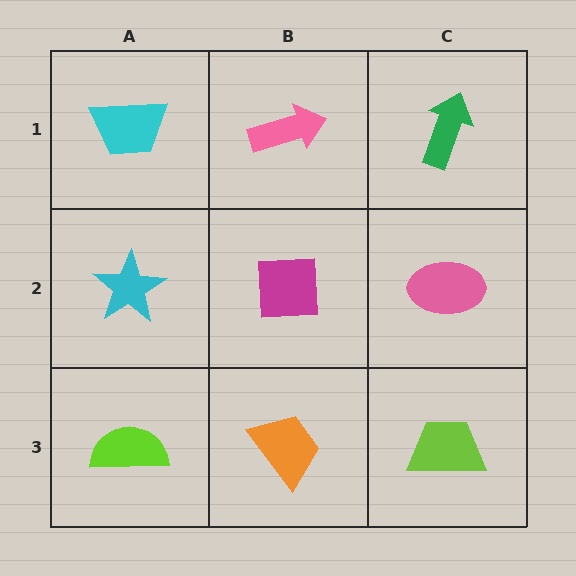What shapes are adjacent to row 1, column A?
A cyan star (row 2, column A), a pink arrow (row 1, column B).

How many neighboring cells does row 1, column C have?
2.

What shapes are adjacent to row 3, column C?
A pink ellipse (row 2, column C), an orange trapezoid (row 3, column B).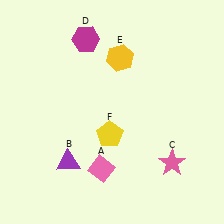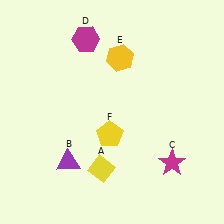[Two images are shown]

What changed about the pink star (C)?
In Image 1, C is pink. In Image 2, it changed to magenta.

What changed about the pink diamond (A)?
In Image 1, A is pink. In Image 2, it changed to yellow.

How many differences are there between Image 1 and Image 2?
There are 2 differences between the two images.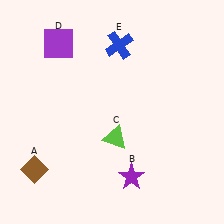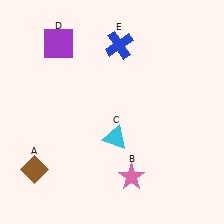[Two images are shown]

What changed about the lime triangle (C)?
In Image 1, C is lime. In Image 2, it changed to cyan.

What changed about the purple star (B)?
In Image 1, B is purple. In Image 2, it changed to pink.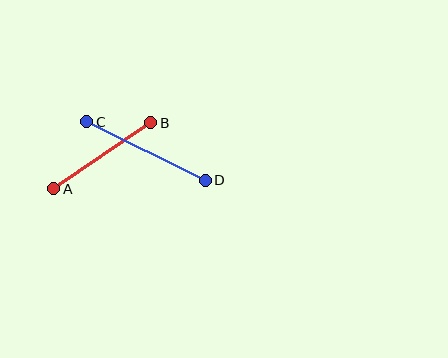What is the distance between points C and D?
The distance is approximately 132 pixels.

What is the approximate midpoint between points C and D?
The midpoint is at approximately (146, 151) pixels.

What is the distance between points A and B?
The distance is approximately 117 pixels.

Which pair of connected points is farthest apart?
Points C and D are farthest apart.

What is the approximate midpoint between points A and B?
The midpoint is at approximately (102, 156) pixels.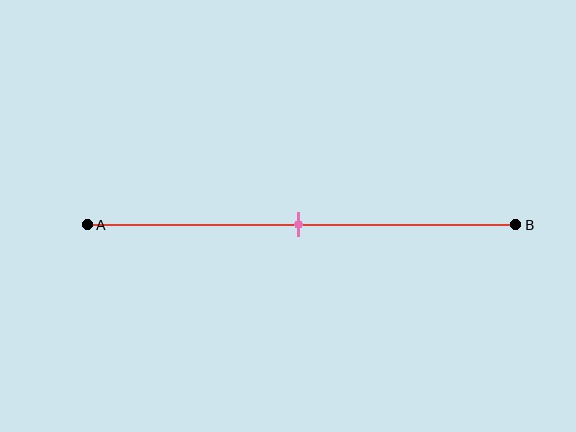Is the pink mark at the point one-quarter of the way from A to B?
No, the mark is at about 50% from A, not at the 25% one-quarter point.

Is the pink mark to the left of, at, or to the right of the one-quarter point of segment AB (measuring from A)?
The pink mark is to the right of the one-quarter point of segment AB.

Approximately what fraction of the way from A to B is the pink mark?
The pink mark is approximately 50% of the way from A to B.